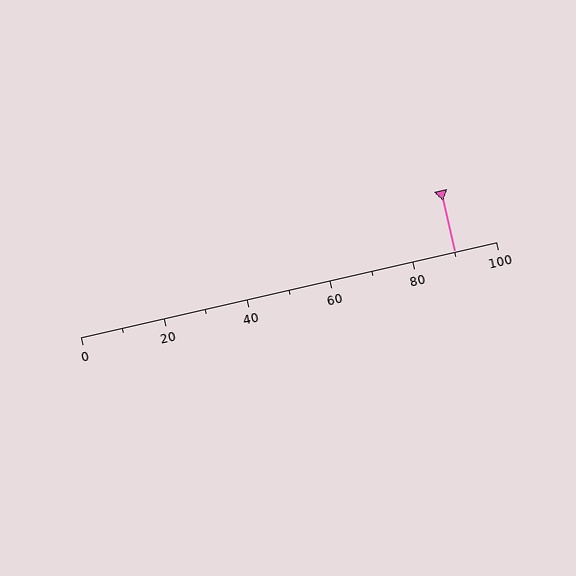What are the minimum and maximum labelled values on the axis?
The axis runs from 0 to 100.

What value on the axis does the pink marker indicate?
The marker indicates approximately 90.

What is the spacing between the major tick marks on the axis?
The major ticks are spaced 20 apart.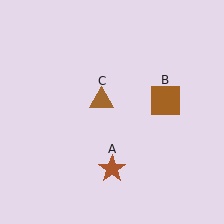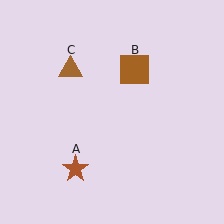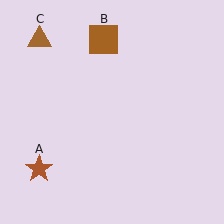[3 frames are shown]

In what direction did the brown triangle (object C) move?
The brown triangle (object C) moved up and to the left.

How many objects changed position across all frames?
3 objects changed position: brown star (object A), brown square (object B), brown triangle (object C).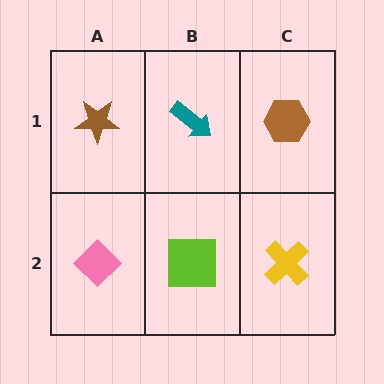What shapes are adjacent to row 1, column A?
A pink diamond (row 2, column A), a teal arrow (row 1, column B).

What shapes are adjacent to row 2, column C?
A brown hexagon (row 1, column C), a lime square (row 2, column B).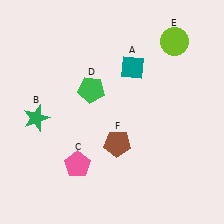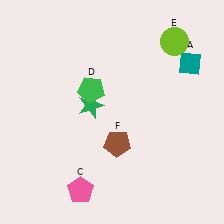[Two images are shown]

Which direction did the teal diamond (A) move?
The teal diamond (A) moved right.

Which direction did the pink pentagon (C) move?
The pink pentagon (C) moved down.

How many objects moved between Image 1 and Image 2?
3 objects moved between the two images.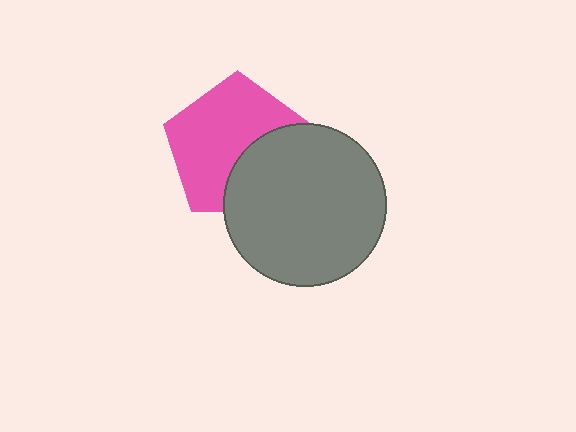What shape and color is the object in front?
The object in front is a gray circle.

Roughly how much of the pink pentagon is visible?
About half of it is visible (roughly 64%).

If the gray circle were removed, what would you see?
You would see the complete pink pentagon.